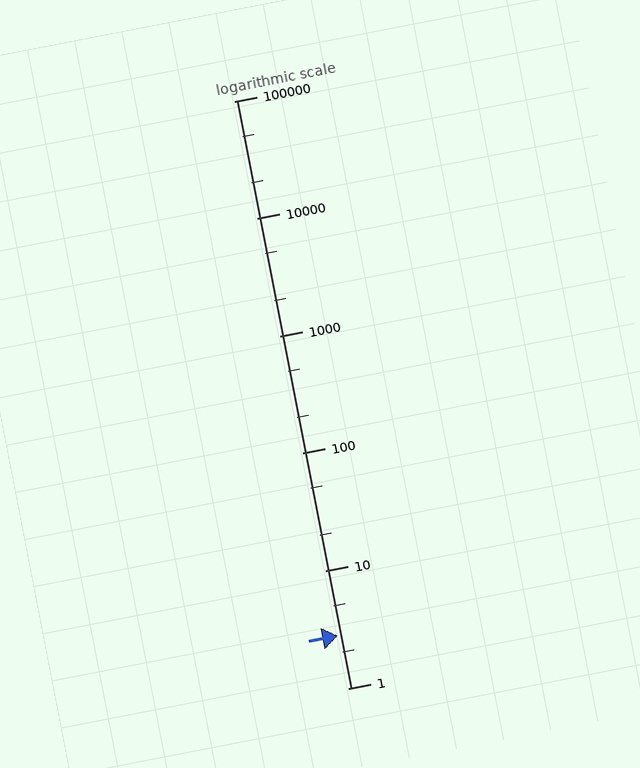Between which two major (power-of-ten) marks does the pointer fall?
The pointer is between 1 and 10.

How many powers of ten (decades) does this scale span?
The scale spans 5 decades, from 1 to 100000.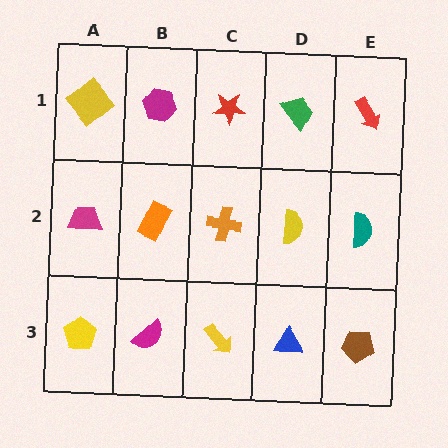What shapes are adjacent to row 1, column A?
A magenta trapezoid (row 2, column A), a magenta hexagon (row 1, column B).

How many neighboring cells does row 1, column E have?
2.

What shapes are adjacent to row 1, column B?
An orange rectangle (row 2, column B), a yellow diamond (row 1, column A), a red star (row 1, column C).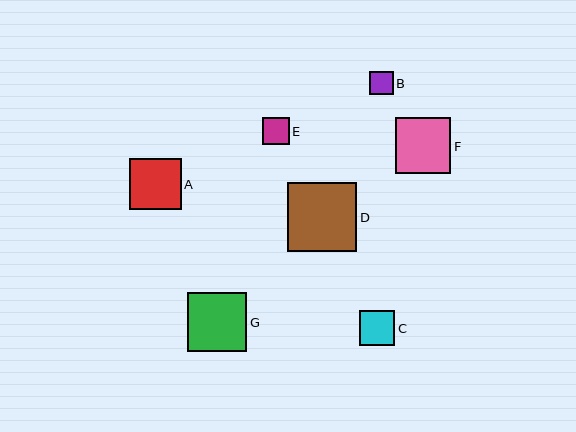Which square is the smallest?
Square B is the smallest with a size of approximately 23 pixels.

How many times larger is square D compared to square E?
Square D is approximately 2.6 times the size of square E.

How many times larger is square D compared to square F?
Square D is approximately 1.2 times the size of square F.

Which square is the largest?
Square D is the largest with a size of approximately 69 pixels.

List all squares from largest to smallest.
From largest to smallest: D, G, F, A, C, E, B.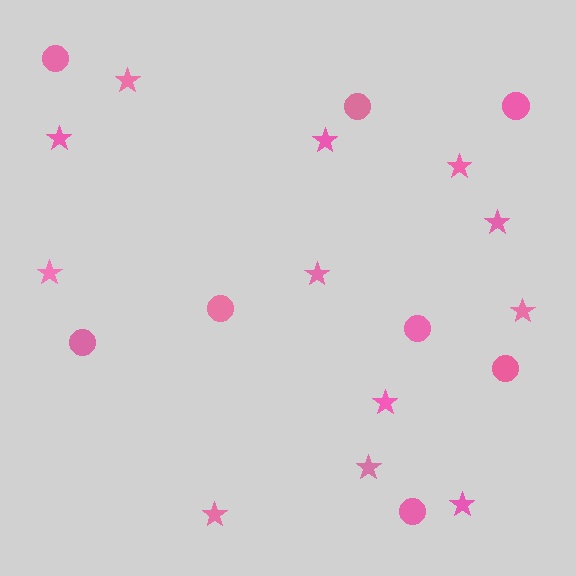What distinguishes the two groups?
There are 2 groups: one group of circles (8) and one group of stars (12).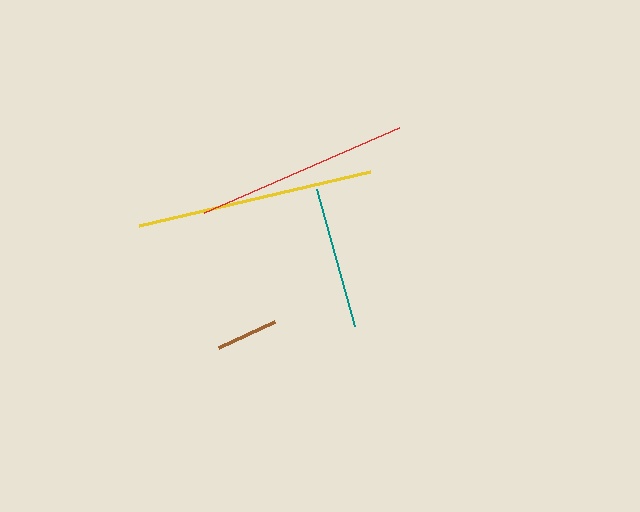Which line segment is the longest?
The yellow line is the longest at approximately 237 pixels.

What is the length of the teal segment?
The teal segment is approximately 142 pixels long.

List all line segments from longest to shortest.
From longest to shortest: yellow, red, teal, brown.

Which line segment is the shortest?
The brown line is the shortest at approximately 62 pixels.